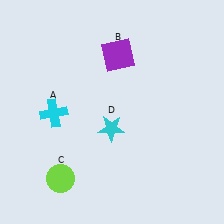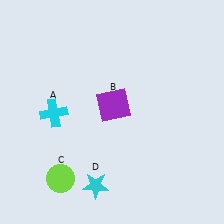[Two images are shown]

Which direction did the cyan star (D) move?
The cyan star (D) moved down.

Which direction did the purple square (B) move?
The purple square (B) moved down.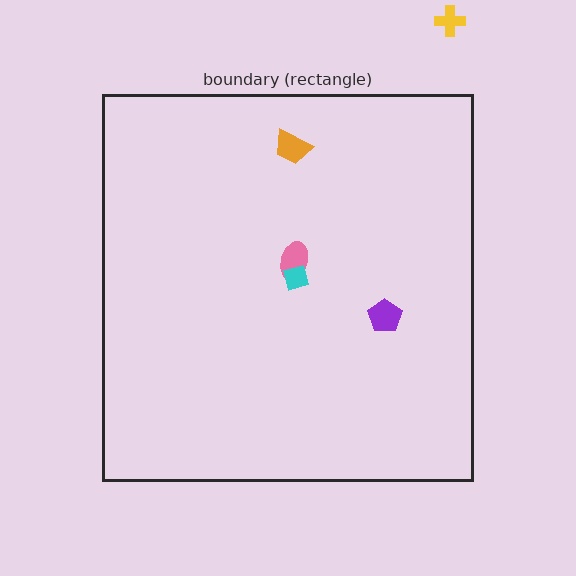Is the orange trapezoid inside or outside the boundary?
Inside.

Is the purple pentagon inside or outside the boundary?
Inside.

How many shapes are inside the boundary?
4 inside, 1 outside.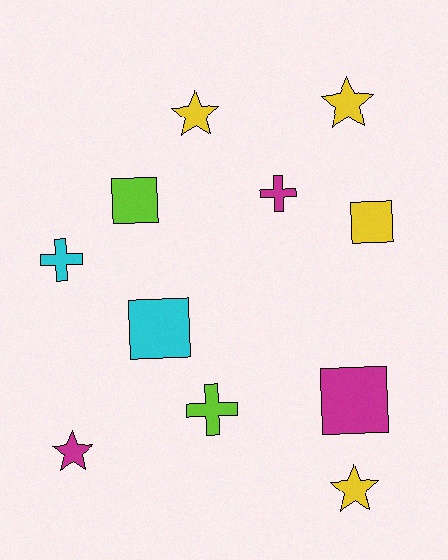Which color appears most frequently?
Yellow, with 4 objects.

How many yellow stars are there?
There are 3 yellow stars.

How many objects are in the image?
There are 11 objects.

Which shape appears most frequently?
Square, with 4 objects.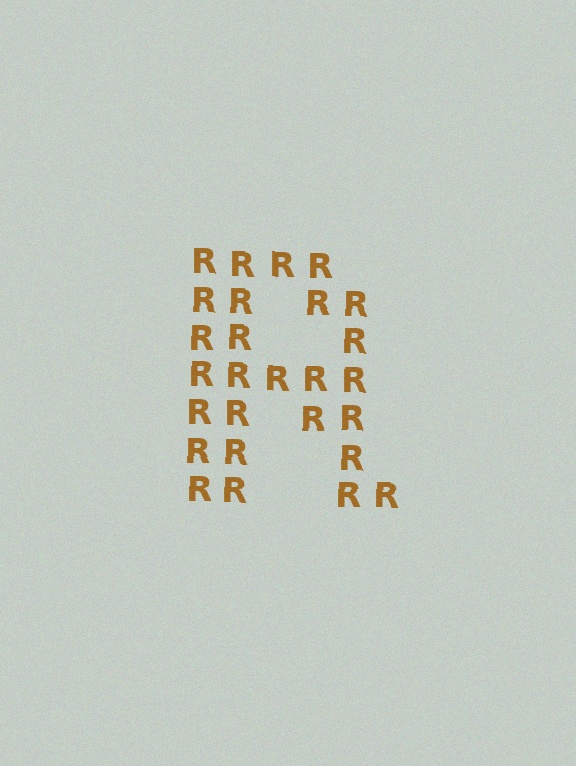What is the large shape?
The large shape is the letter R.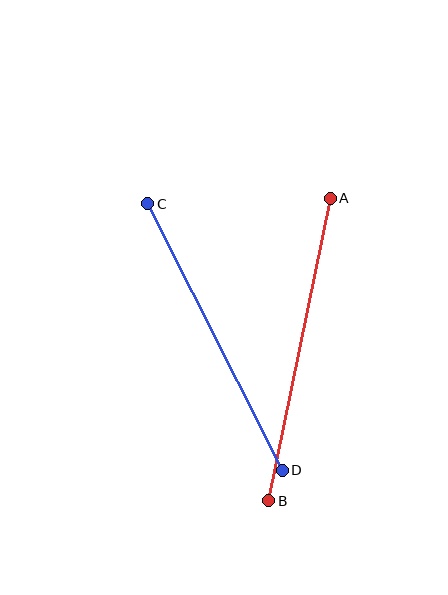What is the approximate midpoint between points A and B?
The midpoint is at approximately (299, 350) pixels.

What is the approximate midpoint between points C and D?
The midpoint is at approximately (215, 337) pixels.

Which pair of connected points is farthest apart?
Points A and B are farthest apart.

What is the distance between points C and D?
The distance is approximately 299 pixels.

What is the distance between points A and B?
The distance is approximately 308 pixels.